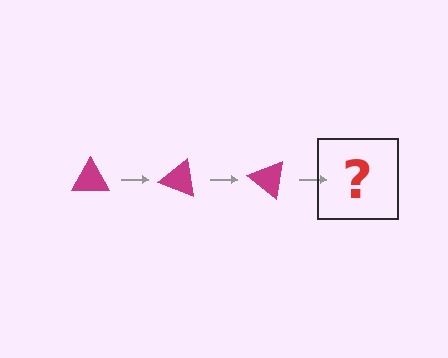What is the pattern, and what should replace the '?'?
The pattern is that the triangle rotates 20 degrees each step. The '?' should be a magenta triangle rotated 60 degrees.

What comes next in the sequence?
The next element should be a magenta triangle rotated 60 degrees.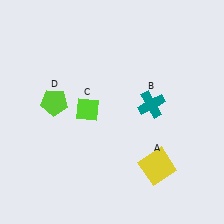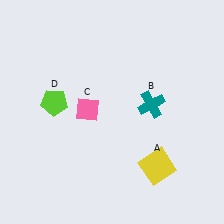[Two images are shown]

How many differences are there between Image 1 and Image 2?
There is 1 difference between the two images.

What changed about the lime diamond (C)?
In Image 1, C is lime. In Image 2, it changed to pink.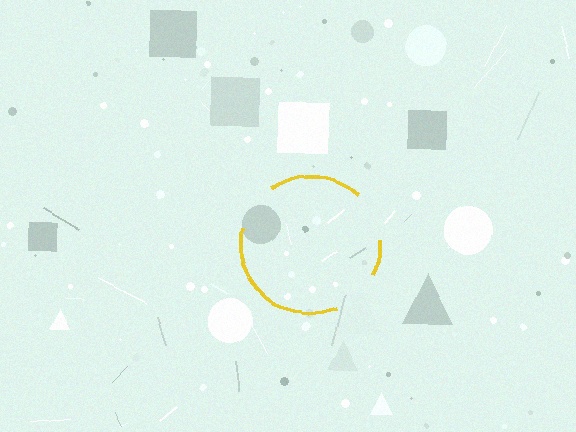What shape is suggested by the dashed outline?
The dashed outline suggests a circle.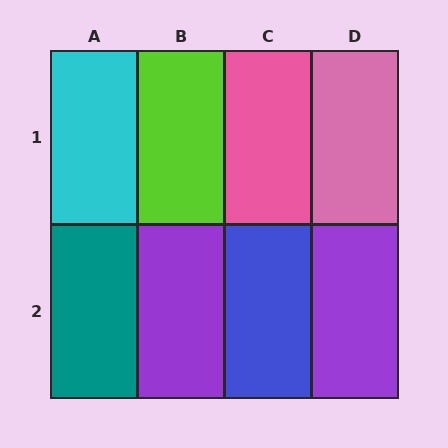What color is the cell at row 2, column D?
Purple.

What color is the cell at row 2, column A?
Teal.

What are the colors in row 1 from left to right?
Cyan, lime, pink, pink.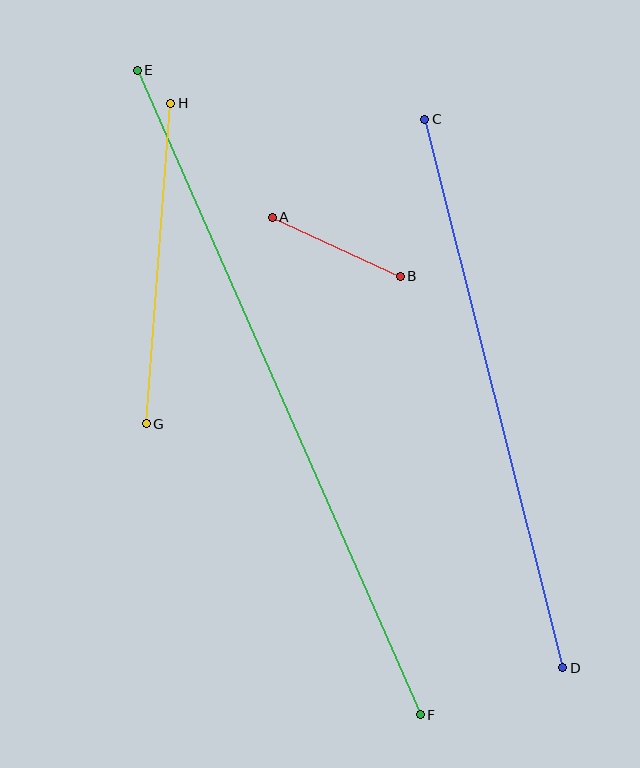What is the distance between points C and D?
The distance is approximately 566 pixels.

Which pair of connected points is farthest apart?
Points E and F are farthest apart.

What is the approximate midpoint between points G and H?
The midpoint is at approximately (159, 264) pixels.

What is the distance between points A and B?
The distance is approximately 141 pixels.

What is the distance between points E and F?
The distance is approximately 704 pixels.